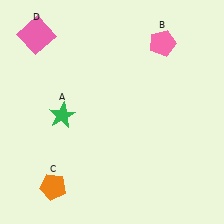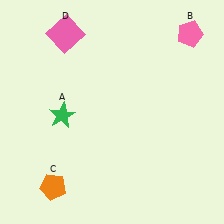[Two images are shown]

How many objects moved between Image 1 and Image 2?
2 objects moved between the two images.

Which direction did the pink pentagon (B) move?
The pink pentagon (B) moved right.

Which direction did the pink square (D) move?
The pink square (D) moved right.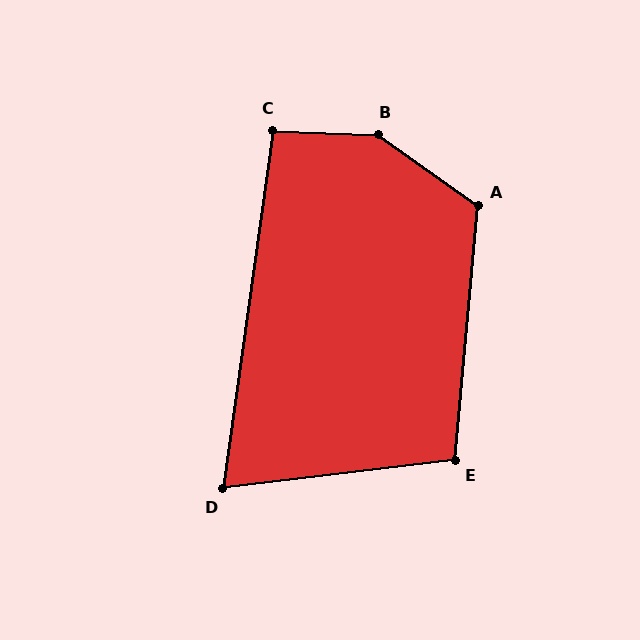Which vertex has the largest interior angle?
B, at approximately 146 degrees.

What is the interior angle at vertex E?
Approximately 102 degrees (obtuse).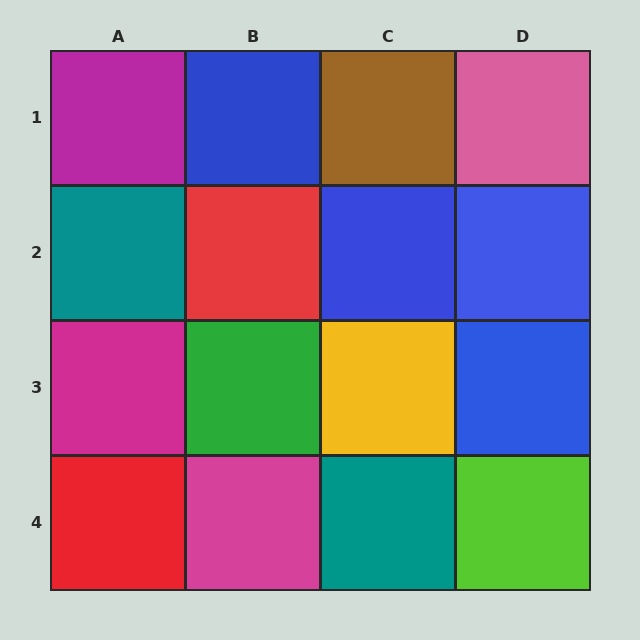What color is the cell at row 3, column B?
Green.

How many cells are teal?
2 cells are teal.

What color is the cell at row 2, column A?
Teal.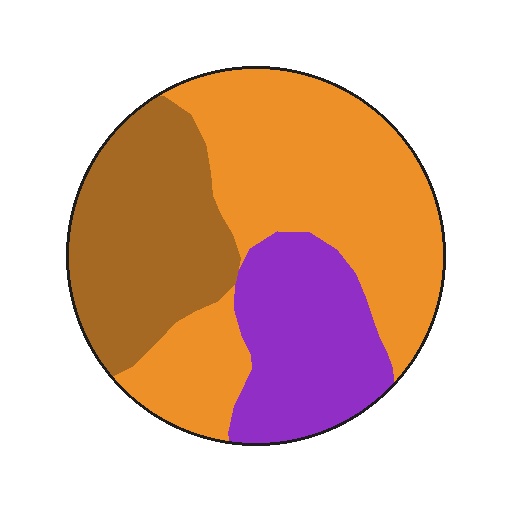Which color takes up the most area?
Orange, at roughly 50%.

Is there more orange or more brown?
Orange.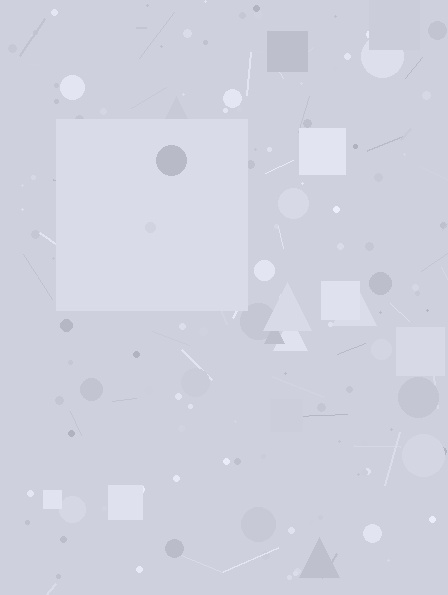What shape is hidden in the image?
A square is hidden in the image.